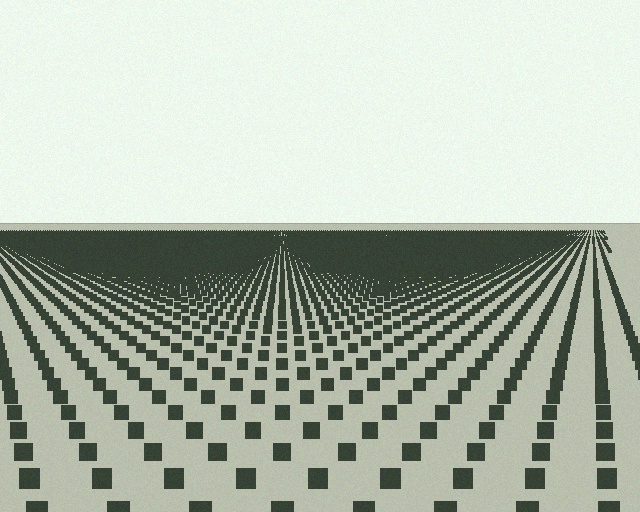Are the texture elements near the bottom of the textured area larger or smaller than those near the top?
Larger. Near the bottom, elements are closer to the viewer and appear at a bigger on-screen size.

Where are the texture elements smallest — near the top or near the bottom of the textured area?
Near the top.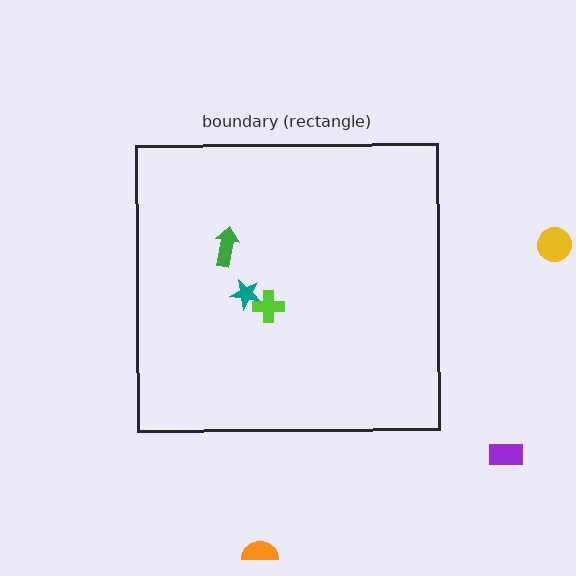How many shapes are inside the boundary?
3 inside, 3 outside.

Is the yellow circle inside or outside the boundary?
Outside.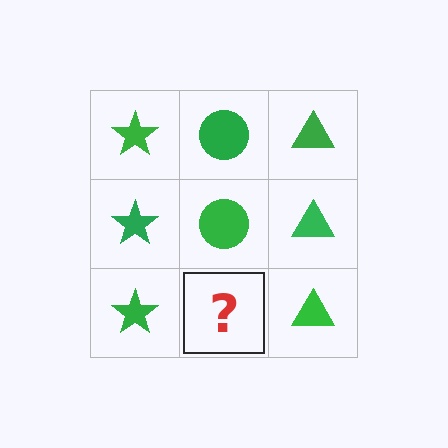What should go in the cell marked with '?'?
The missing cell should contain a green circle.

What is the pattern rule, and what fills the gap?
The rule is that each column has a consistent shape. The gap should be filled with a green circle.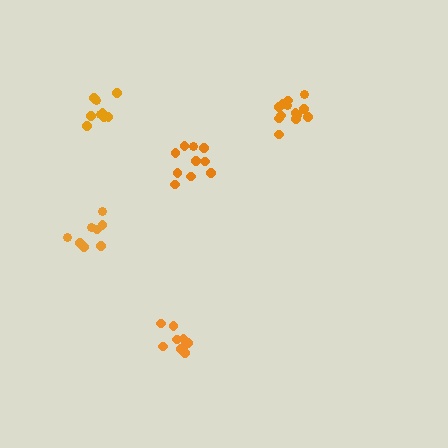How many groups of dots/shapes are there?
There are 5 groups.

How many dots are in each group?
Group 1: 13 dots, Group 2: 9 dots, Group 3: 10 dots, Group 4: 10 dots, Group 5: 8 dots (50 total).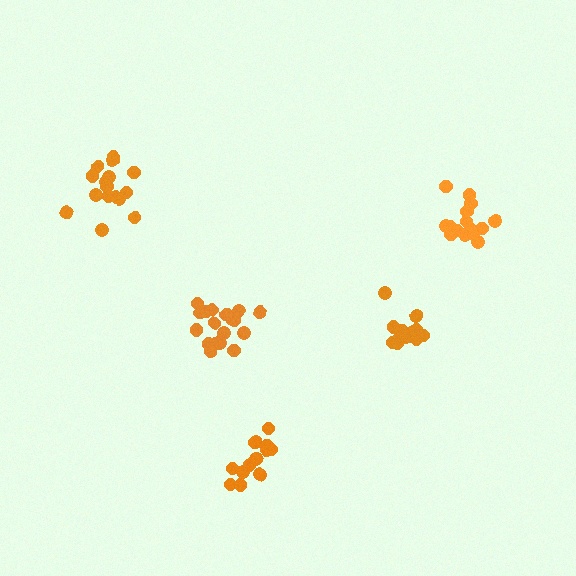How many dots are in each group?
Group 1: 17 dots, Group 2: 13 dots, Group 3: 14 dots, Group 4: 16 dots, Group 5: 19 dots (79 total).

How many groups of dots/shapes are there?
There are 5 groups.